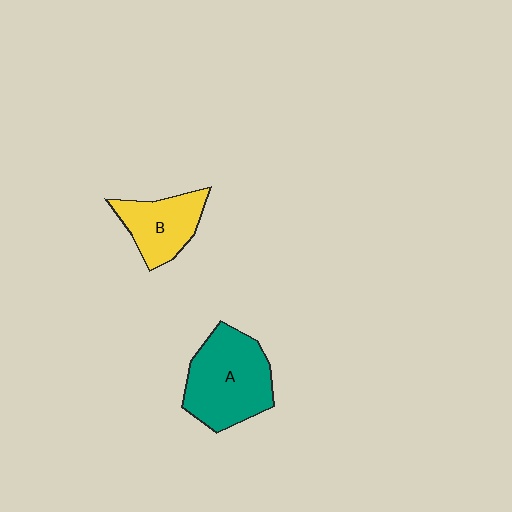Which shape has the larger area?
Shape A (teal).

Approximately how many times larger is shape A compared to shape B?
Approximately 1.6 times.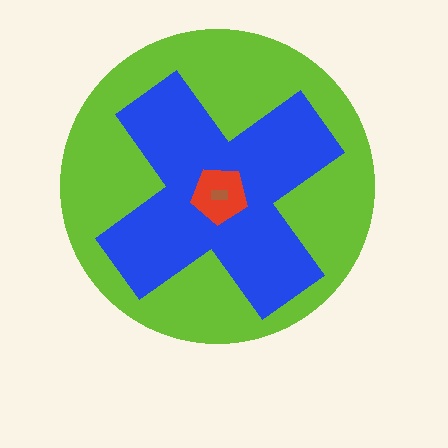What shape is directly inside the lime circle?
The blue cross.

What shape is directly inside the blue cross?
The red pentagon.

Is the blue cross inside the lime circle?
Yes.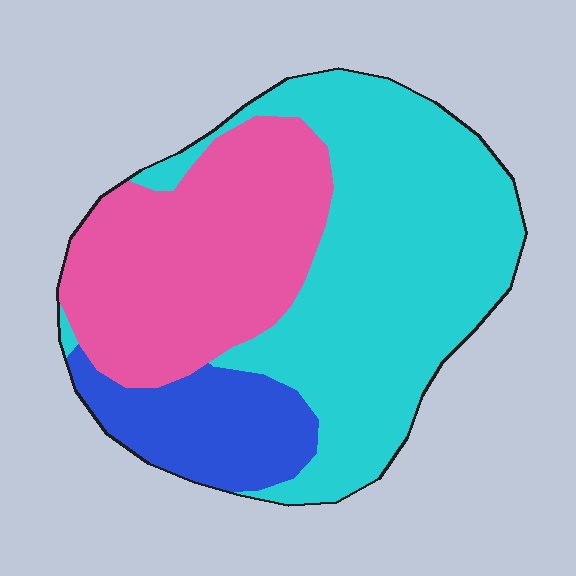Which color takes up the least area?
Blue, at roughly 15%.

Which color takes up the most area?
Cyan, at roughly 50%.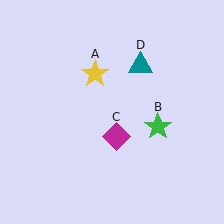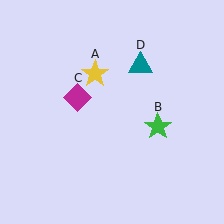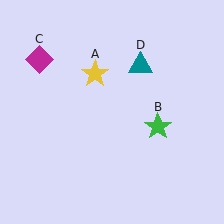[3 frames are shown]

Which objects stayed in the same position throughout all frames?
Yellow star (object A) and green star (object B) and teal triangle (object D) remained stationary.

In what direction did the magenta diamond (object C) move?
The magenta diamond (object C) moved up and to the left.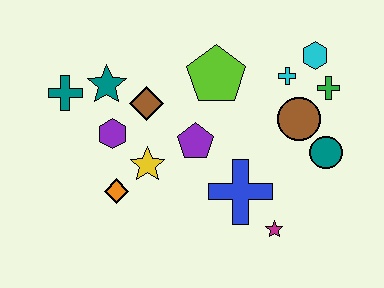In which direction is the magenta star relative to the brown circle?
The magenta star is below the brown circle.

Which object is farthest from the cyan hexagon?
The teal cross is farthest from the cyan hexagon.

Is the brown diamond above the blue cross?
Yes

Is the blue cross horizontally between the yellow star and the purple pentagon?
No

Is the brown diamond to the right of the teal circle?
No